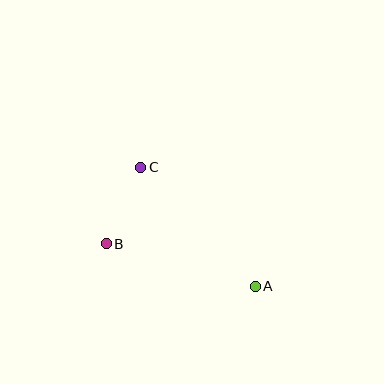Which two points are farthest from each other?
Points A and C are farthest from each other.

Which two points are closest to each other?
Points B and C are closest to each other.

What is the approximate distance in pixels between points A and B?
The distance between A and B is approximately 155 pixels.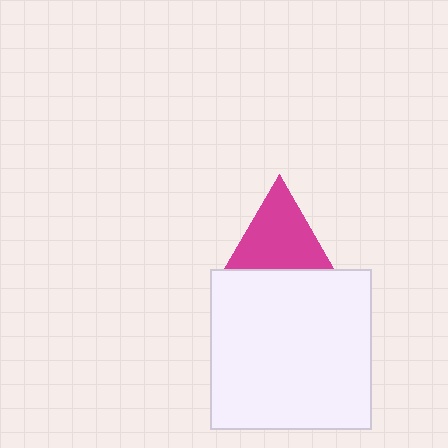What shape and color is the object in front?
The object in front is a white square.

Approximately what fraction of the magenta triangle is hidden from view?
Roughly 32% of the magenta triangle is hidden behind the white square.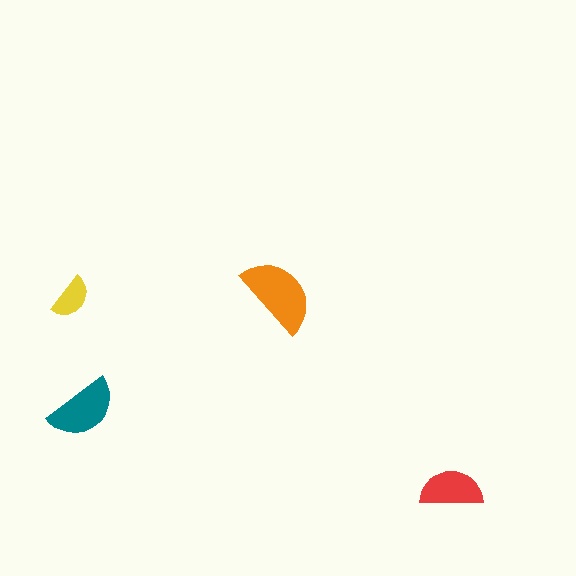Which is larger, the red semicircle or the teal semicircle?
The teal one.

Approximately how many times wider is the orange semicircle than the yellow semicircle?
About 2 times wider.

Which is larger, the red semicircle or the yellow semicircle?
The red one.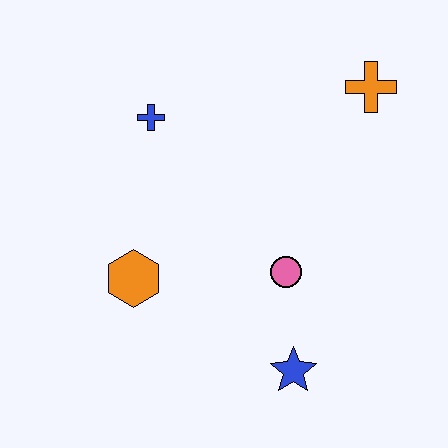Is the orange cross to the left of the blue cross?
No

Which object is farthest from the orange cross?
The orange hexagon is farthest from the orange cross.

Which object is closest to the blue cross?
The orange hexagon is closest to the blue cross.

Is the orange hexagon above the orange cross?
No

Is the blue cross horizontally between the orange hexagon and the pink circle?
Yes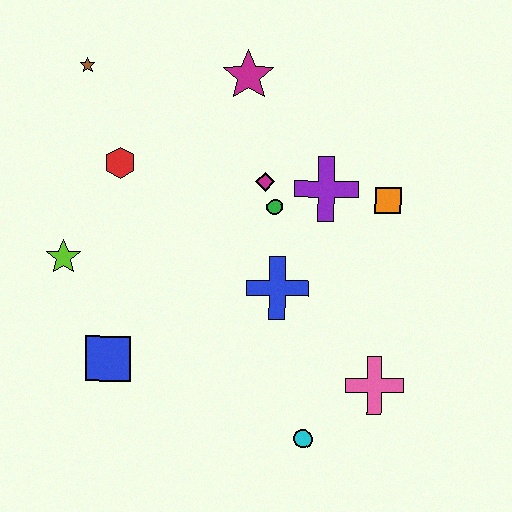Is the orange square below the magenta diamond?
Yes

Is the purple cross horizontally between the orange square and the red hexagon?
Yes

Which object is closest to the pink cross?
The cyan circle is closest to the pink cross.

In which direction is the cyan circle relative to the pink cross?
The cyan circle is to the left of the pink cross.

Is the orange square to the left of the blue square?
No